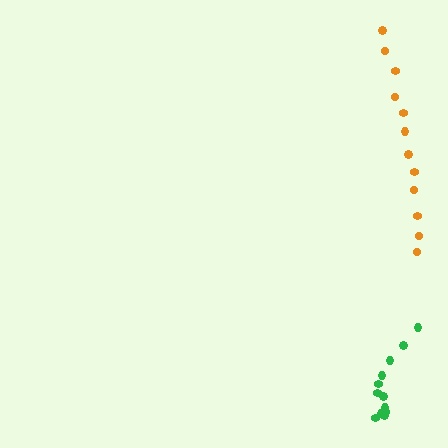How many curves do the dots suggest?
There are 2 distinct paths.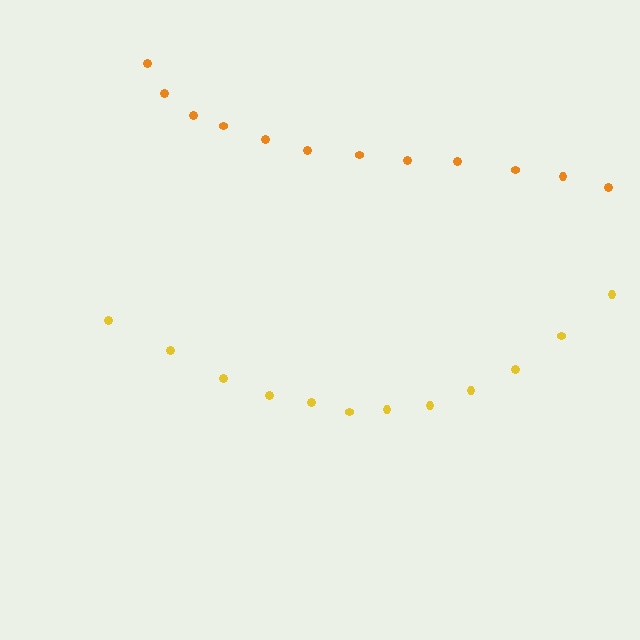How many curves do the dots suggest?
There are 2 distinct paths.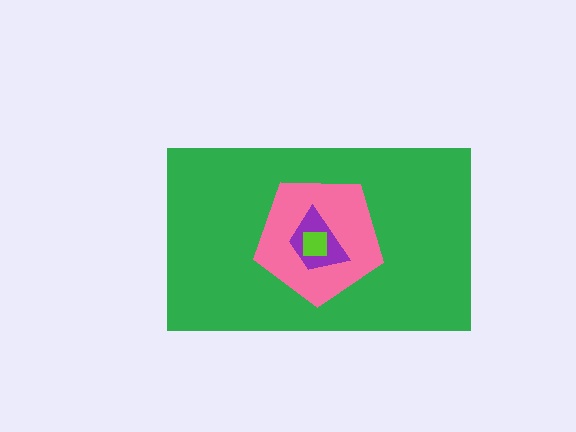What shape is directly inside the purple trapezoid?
The lime square.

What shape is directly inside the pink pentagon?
The purple trapezoid.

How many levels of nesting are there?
4.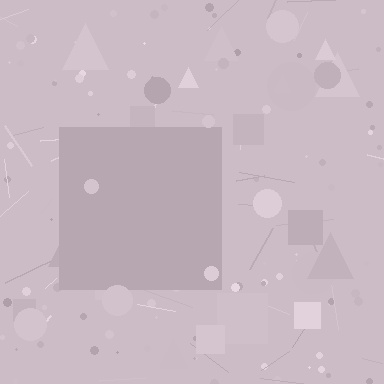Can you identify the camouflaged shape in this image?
The camouflaged shape is a square.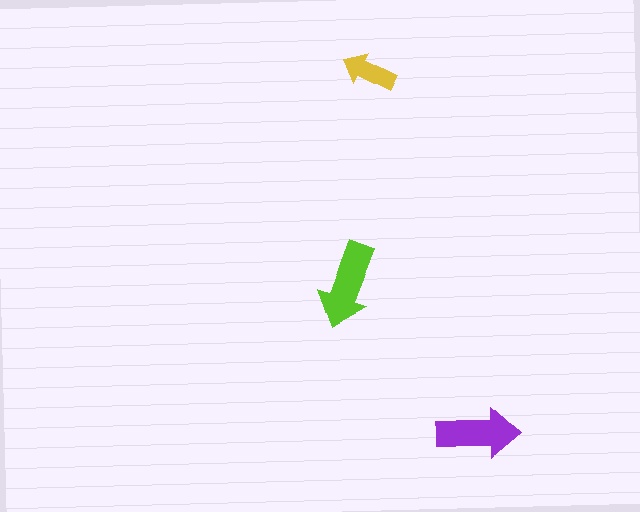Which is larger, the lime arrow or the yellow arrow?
The lime one.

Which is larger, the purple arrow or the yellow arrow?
The purple one.